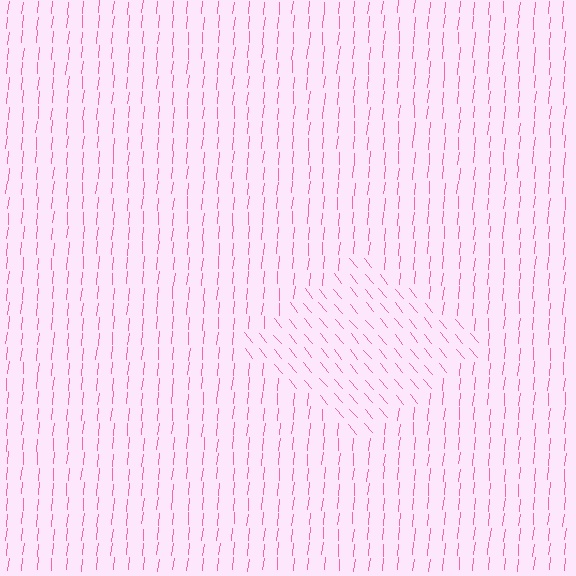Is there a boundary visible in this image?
Yes, there is a texture boundary formed by a change in line orientation.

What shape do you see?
I see a diamond.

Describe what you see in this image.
The image is filled with small pink line segments. A diamond region in the image has lines oriented differently from the surrounding lines, creating a visible texture boundary.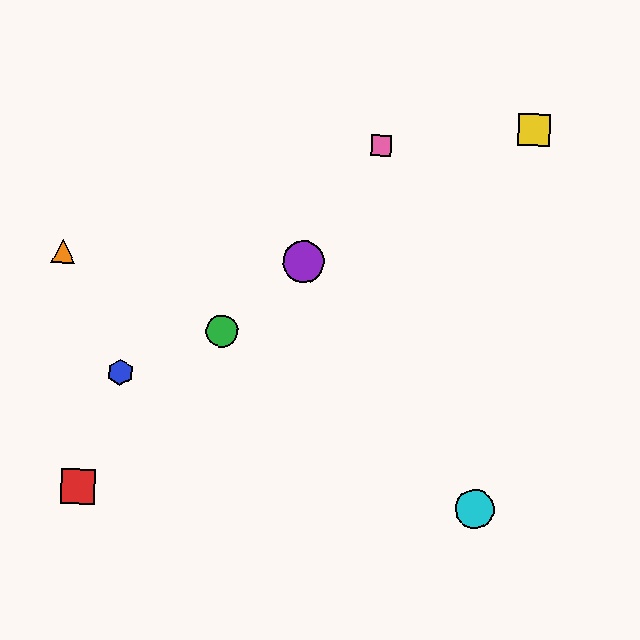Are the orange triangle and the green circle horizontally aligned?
No, the orange triangle is at y≈251 and the green circle is at y≈331.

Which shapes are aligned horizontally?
The purple circle, the orange triangle are aligned horizontally.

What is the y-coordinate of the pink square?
The pink square is at y≈145.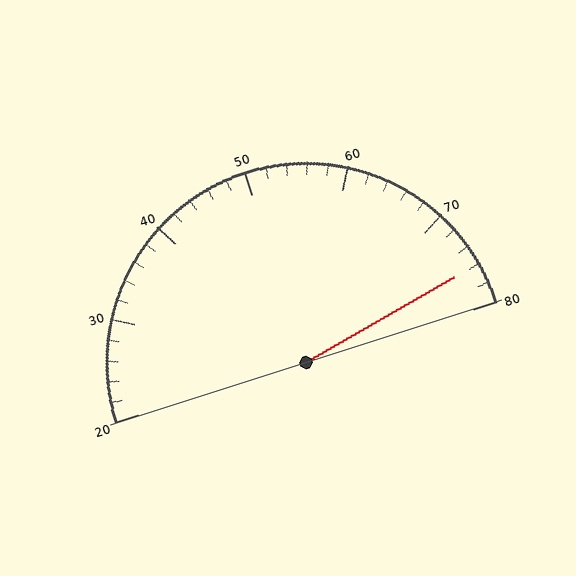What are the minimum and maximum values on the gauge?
The gauge ranges from 20 to 80.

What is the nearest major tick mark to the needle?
The nearest major tick mark is 80.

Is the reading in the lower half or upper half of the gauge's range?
The reading is in the upper half of the range (20 to 80).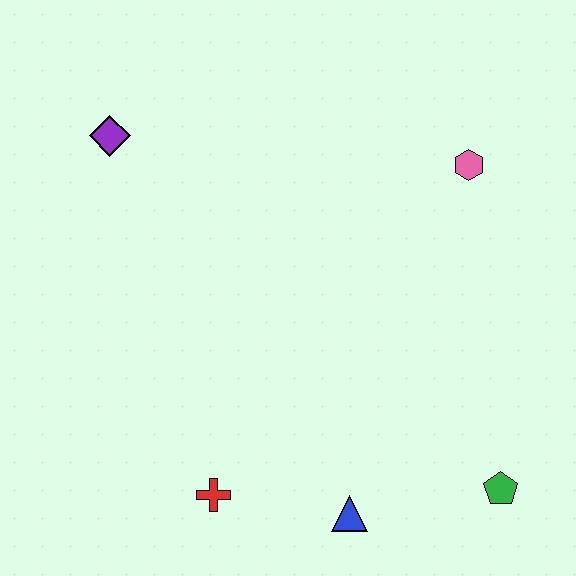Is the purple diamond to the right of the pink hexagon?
No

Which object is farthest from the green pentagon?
The purple diamond is farthest from the green pentagon.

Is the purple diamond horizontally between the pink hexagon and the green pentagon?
No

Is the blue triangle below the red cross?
Yes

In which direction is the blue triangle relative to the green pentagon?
The blue triangle is to the left of the green pentagon.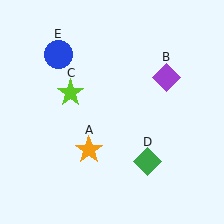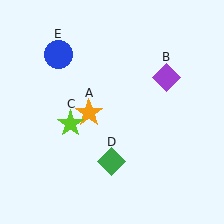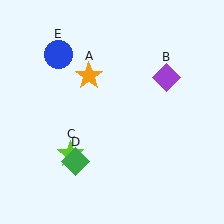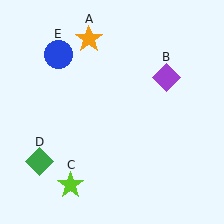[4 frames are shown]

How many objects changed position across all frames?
3 objects changed position: orange star (object A), lime star (object C), green diamond (object D).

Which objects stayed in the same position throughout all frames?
Purple diamond (object B) and blue circle (object E) remained stationary.